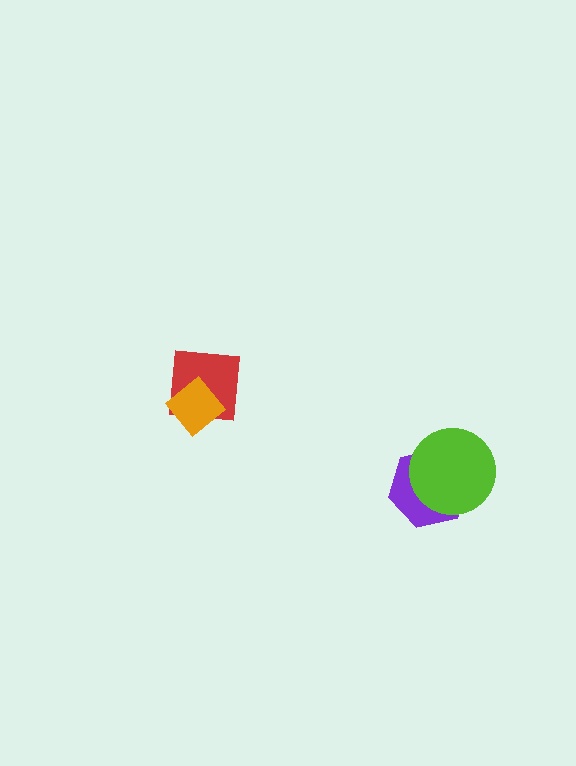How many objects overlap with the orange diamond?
1 object overlaps with the orange diamond.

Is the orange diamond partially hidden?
No, no other shape covers it.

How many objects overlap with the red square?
1 object overlaps with the red square.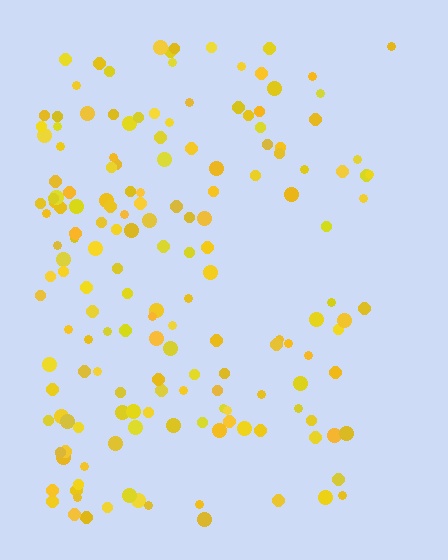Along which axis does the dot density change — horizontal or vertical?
Horizontal.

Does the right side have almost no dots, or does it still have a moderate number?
Still a moderate number, just noticeably fewer than the left.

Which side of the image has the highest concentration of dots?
The left.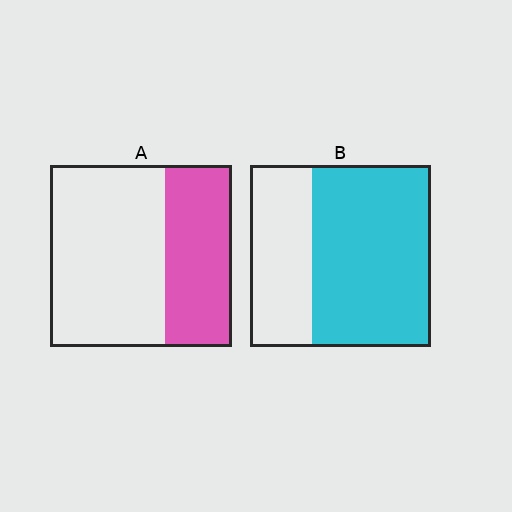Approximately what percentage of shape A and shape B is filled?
A is approximately 35% and B is approximately 65%.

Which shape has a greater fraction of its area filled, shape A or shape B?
Shape B.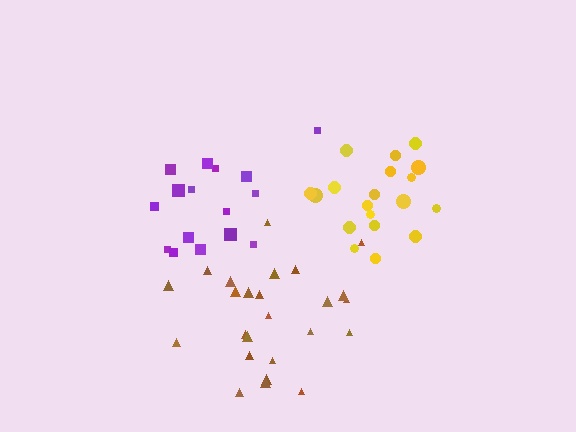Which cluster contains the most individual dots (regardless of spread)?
Brown (25).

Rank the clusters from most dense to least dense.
yellow, brown, purple.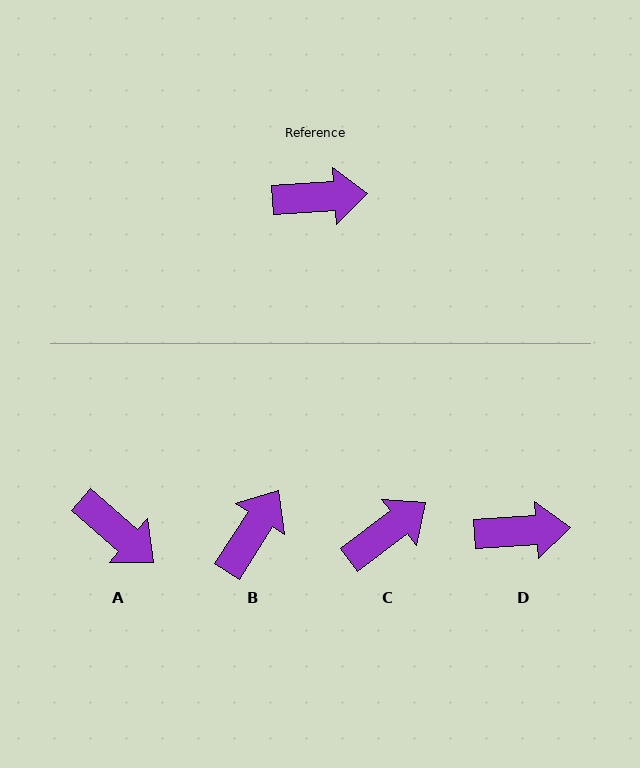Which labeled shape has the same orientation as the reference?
D.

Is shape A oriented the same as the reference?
No, it is off by about 45 degrees.